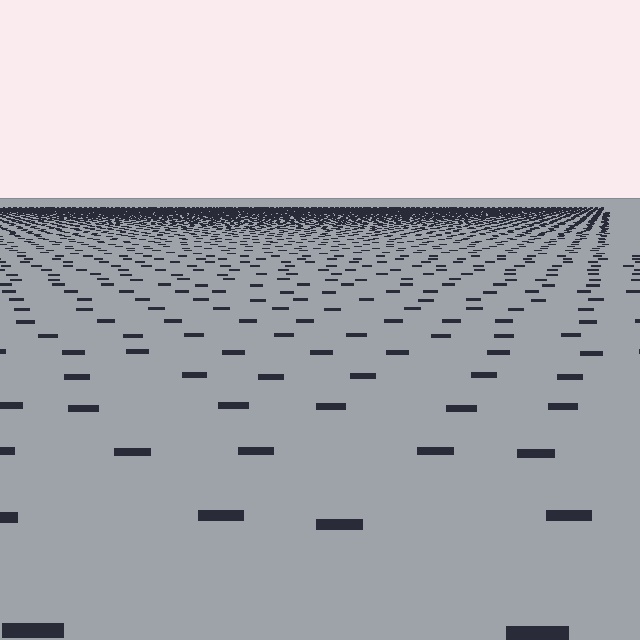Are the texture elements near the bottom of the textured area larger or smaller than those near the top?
Larger. Near the bottom, elements are closer to the viewer and appear at a bigger on-screen size.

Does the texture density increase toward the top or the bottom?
Density increases toward the top.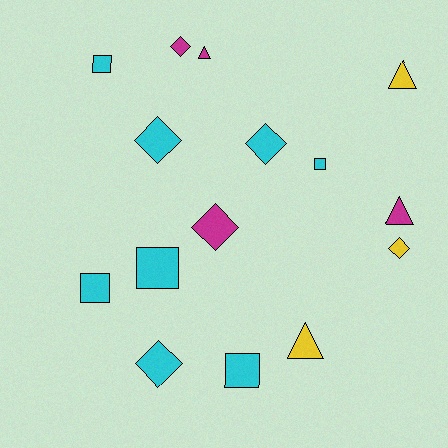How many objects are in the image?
There are 15 objects.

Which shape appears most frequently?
Diamond, with 6 objects.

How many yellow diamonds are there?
There is 1 yellow diamond.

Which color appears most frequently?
Cyan, with 8 objects.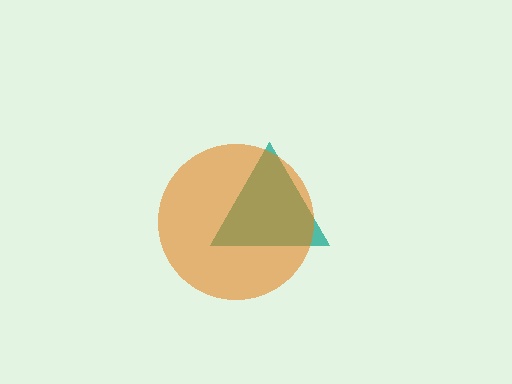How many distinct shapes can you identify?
There are 2 distinct shapes: a teal triangle, an orange circle.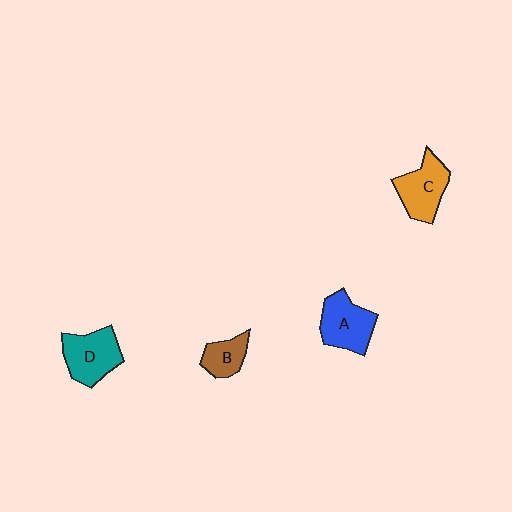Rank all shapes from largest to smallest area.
From largest to smallest: D (teal), A (blue), C (orange), B (brown).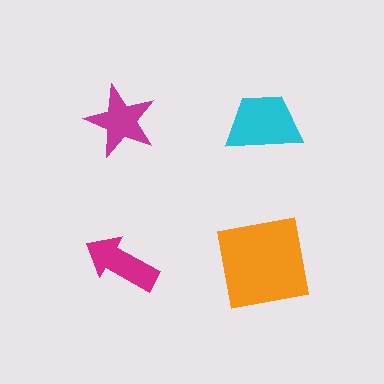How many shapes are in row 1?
2 shapes.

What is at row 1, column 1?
A magenta star.